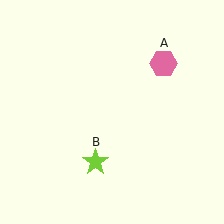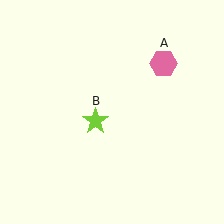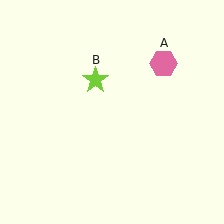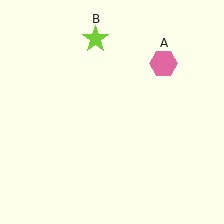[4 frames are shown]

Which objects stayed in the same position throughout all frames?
Pink hexagon (object A) remained stationary.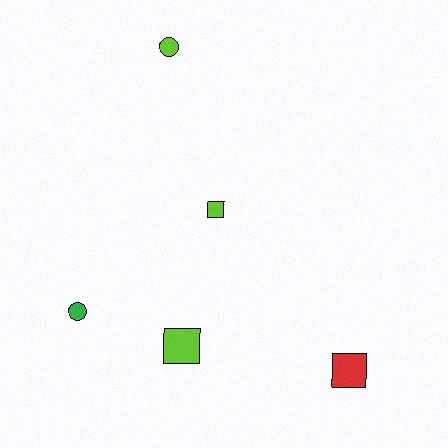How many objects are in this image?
There are 5 objects.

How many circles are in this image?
There are 2 circles.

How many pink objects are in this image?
There are no pink objects.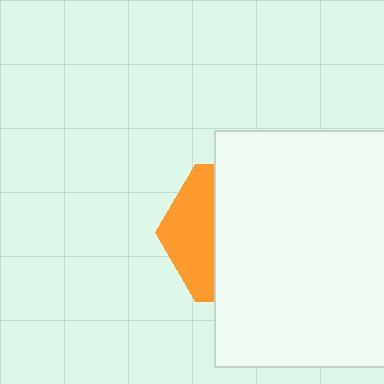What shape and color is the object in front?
The object in front is a white square.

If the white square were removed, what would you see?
You would see the complete orange hexagon.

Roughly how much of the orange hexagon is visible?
A small part of it is visible (roughly 32%).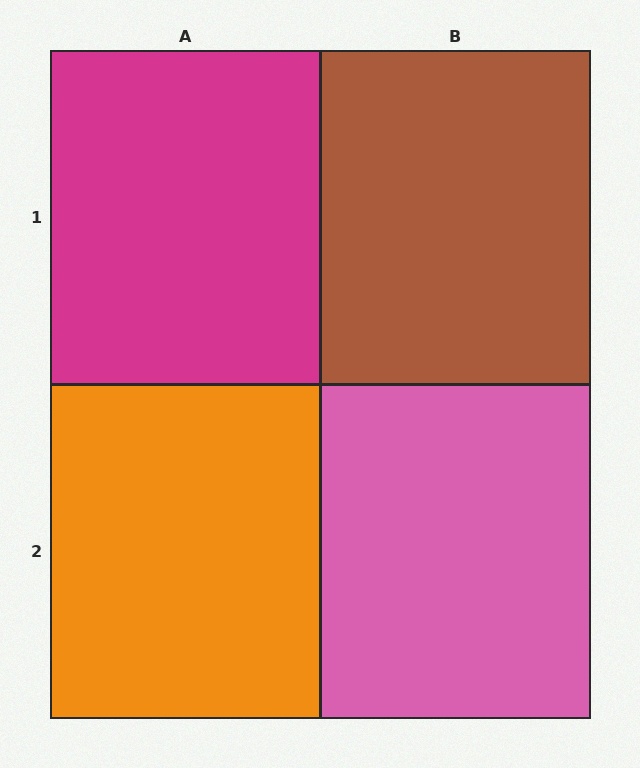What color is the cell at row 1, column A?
Magenta.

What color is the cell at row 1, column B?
Brown.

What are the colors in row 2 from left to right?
Orange, pink.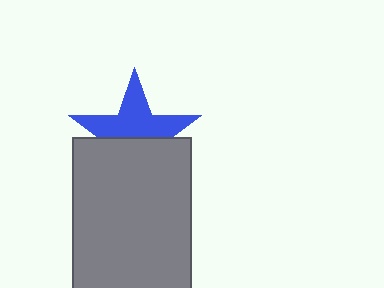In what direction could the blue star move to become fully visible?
The blue star could move up. That would shift it out from behind the gray rectangle entirely.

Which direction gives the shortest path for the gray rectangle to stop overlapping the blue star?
Moving down gives the shortest separation.